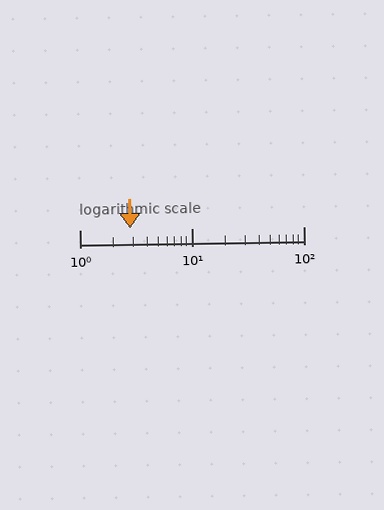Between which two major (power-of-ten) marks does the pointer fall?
The pointer is between 1 and 10.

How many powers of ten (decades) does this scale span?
The scale spans 2 decades, from 1 to 100.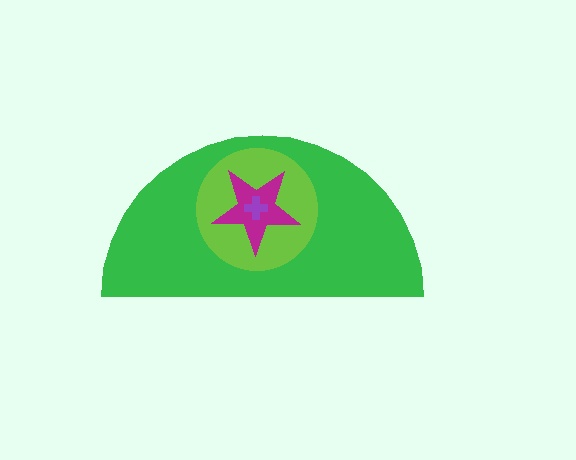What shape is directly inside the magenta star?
The purple cross.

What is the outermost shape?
The green semicircle.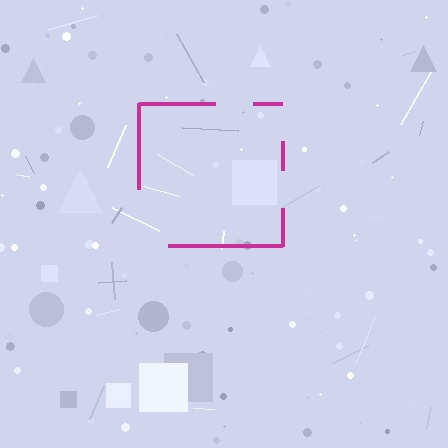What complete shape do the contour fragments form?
The contour fragments form a square.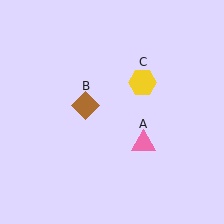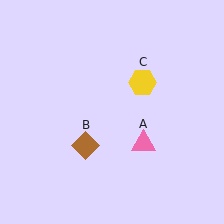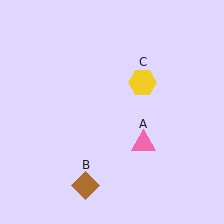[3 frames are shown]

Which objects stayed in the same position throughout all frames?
Pink triangle (object A) and yellow hexagon (object C) remained stationary.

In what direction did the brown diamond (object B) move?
The brown diamond (object B) moved down.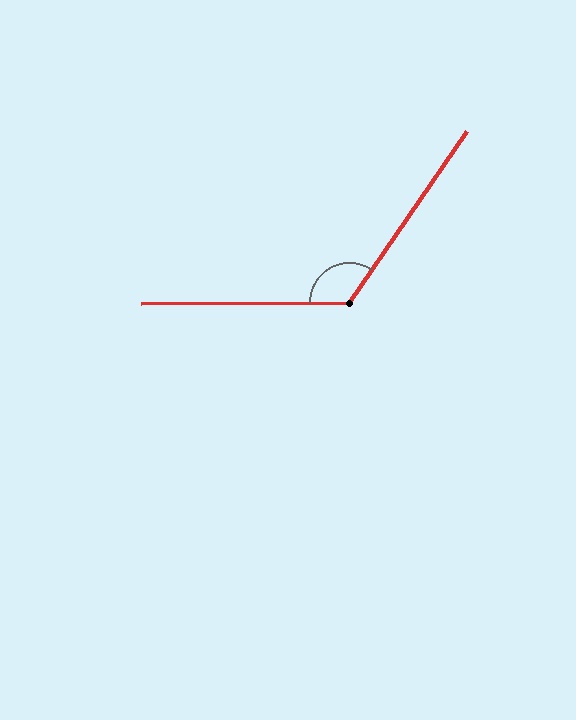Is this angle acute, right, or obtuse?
It is obtuse.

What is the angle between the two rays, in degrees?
Approximately 125 degrees.